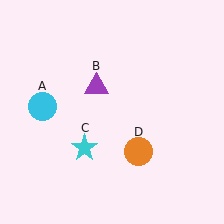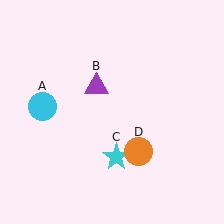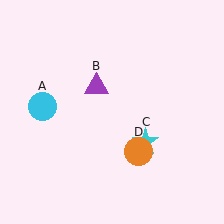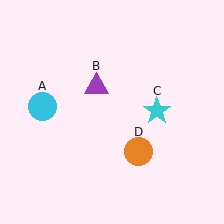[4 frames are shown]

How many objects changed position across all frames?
1 object changed position: cyan star (object C).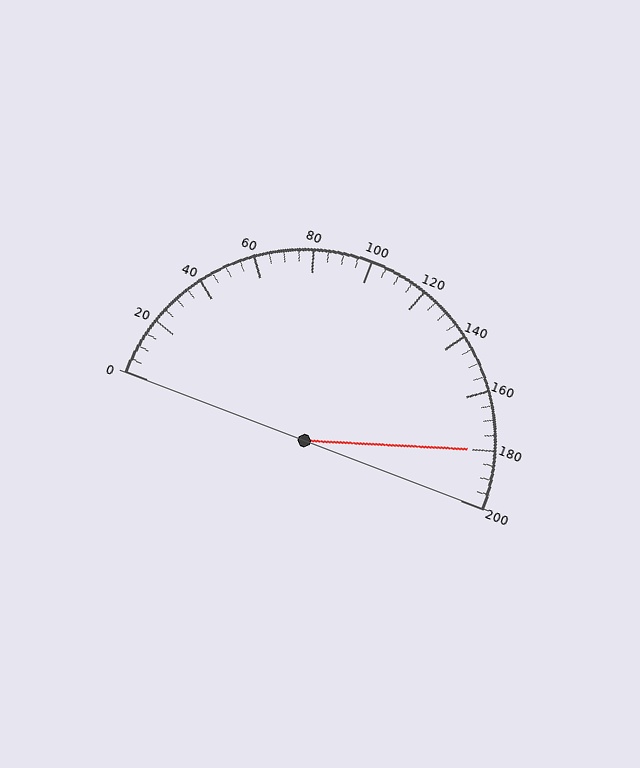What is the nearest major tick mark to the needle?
The nearest major tick mark is 180.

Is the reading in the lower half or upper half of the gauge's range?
The reading is in the upper half of the range (0 to 200).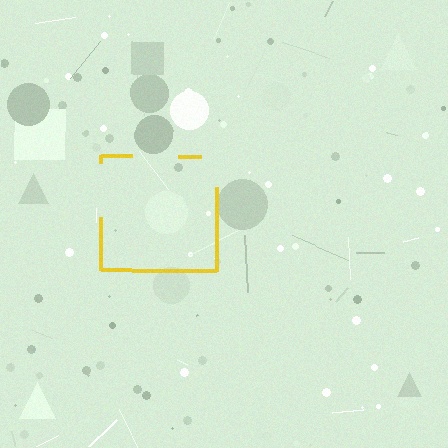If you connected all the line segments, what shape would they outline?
They would outline a square.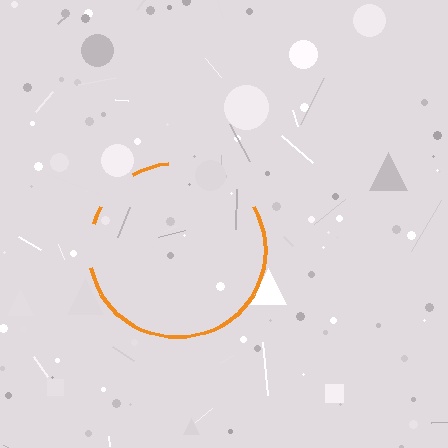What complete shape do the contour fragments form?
The contour fragments form a circle.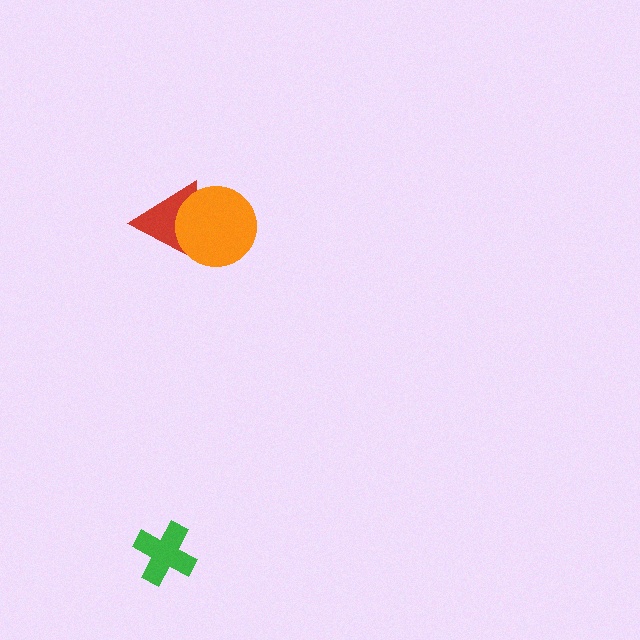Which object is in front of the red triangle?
The orange circle is in front of the red triangle.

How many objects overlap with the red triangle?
1 object overlaps with the red triangle.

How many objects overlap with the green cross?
0 objects overlap with the green cross.